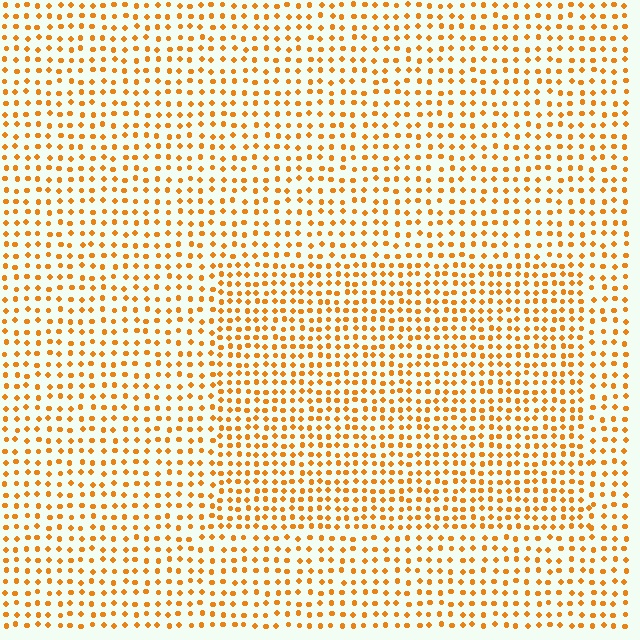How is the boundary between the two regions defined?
The boundary is defined by a change in element density (approximately 1.5x ratio). All elements are the same color, size, and shape.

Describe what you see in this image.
The image contains small orange elements arranged at two different densities. A rectangle-shaped region is visible where the elements are more densely packed than the surrounding area.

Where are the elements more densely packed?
The elements are more densely packed inside the rectangle boundary.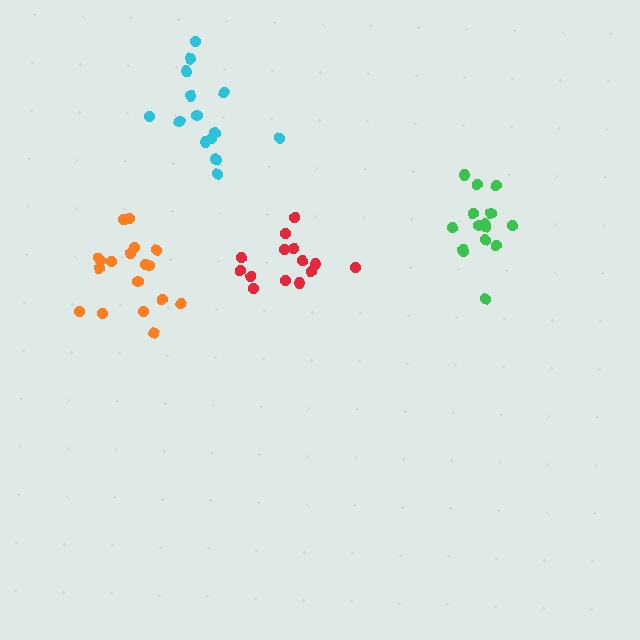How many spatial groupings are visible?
There are 4 spatial groupings.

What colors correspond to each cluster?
The clusters are colored: green, orange, cyan, red.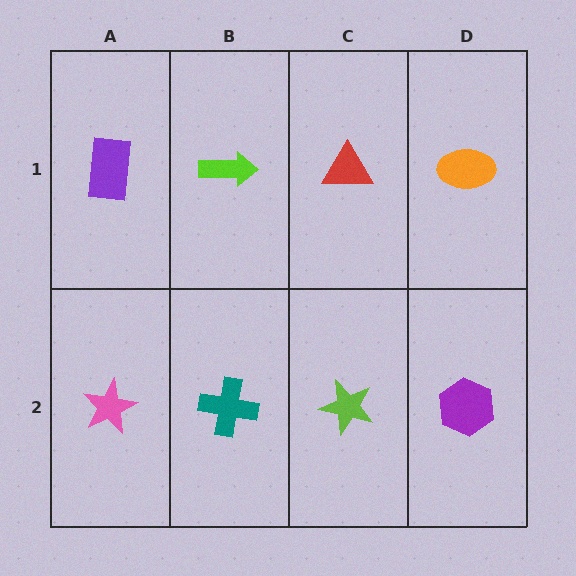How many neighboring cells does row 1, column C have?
3.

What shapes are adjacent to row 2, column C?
A red triangle (row 1, column C), a teal cross (row 2, column B), a purple hexagon (row 2, column D).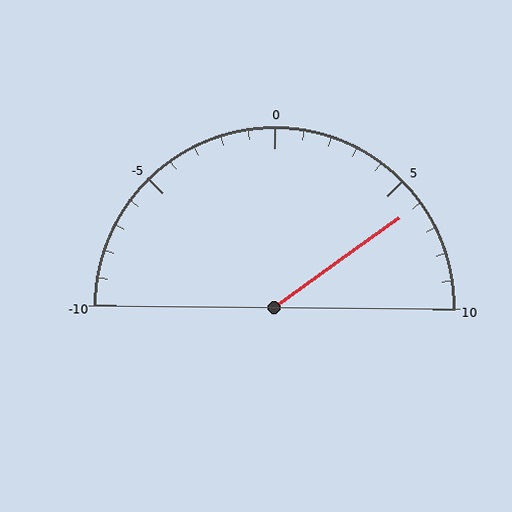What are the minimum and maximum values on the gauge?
The gauge ranges from -10 to 10.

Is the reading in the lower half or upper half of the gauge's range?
The reading is in the upper half of the range (-10 to 10).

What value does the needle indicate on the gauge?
The needle indicates approximately 6.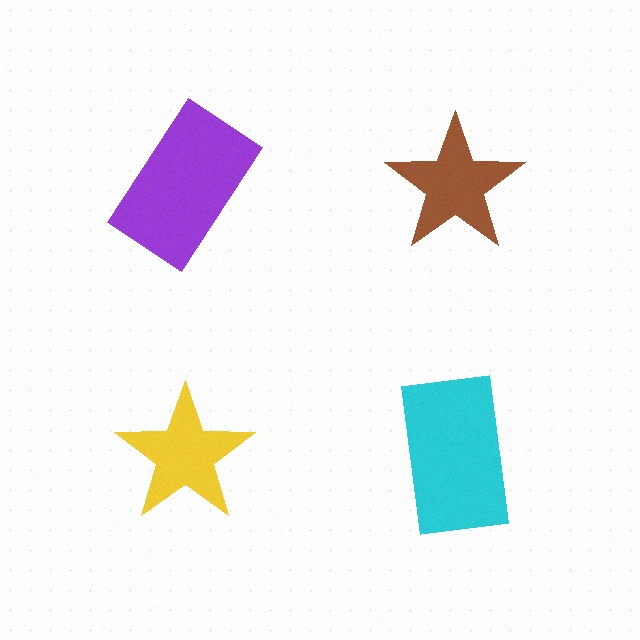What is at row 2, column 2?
A cyan rectangle.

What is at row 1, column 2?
A brown star.